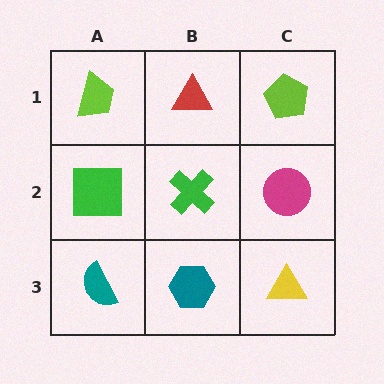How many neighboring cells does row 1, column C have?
2.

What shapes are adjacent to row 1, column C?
A magenta circle (row 2, column C), a red triangle (row 1, column B).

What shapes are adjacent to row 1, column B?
A green cross (row 2, column B), a lime trapezoid (row 1, column A), a lime pentagon (row 1, column C).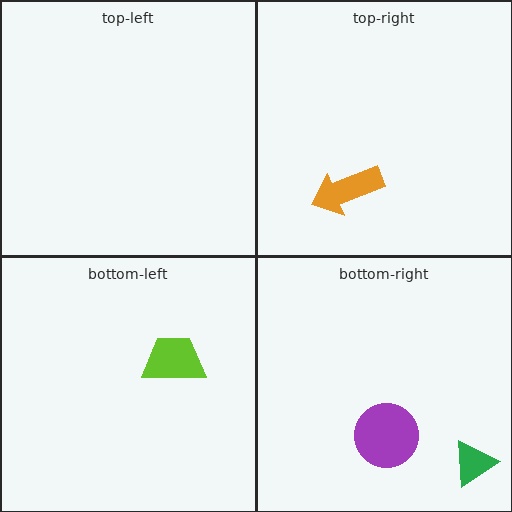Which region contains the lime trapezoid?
The bottom-left region.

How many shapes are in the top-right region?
1.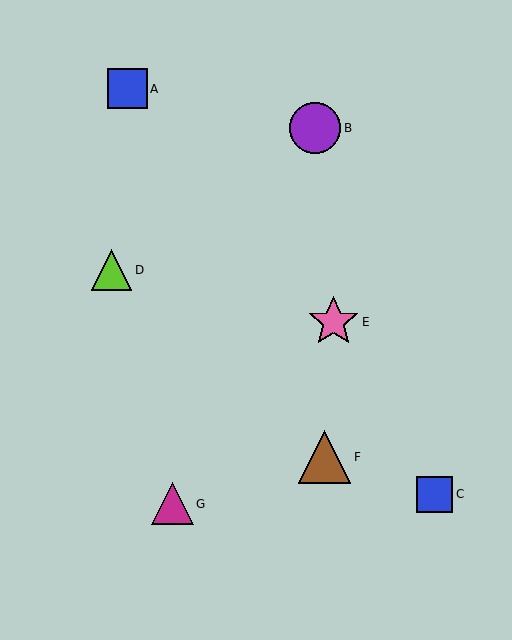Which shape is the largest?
The brown triangle (labeled F) is the largest.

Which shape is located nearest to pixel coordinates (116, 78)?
The blue square (labeled A) at (128, 89) is nearest to that location.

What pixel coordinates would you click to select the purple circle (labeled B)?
Click at (315, 128) to select the purple circle B.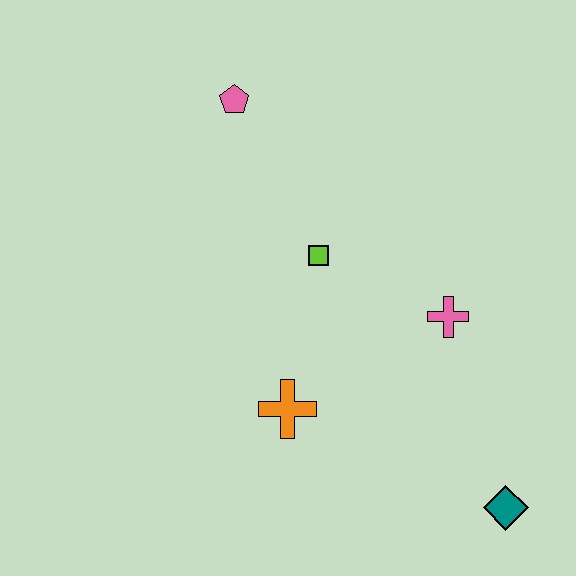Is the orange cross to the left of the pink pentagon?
No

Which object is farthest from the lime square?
The teal diamond is farthest from the lime square.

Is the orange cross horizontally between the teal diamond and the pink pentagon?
Yes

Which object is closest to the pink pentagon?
The lime square is closest to the pink pentagon.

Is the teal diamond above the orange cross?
No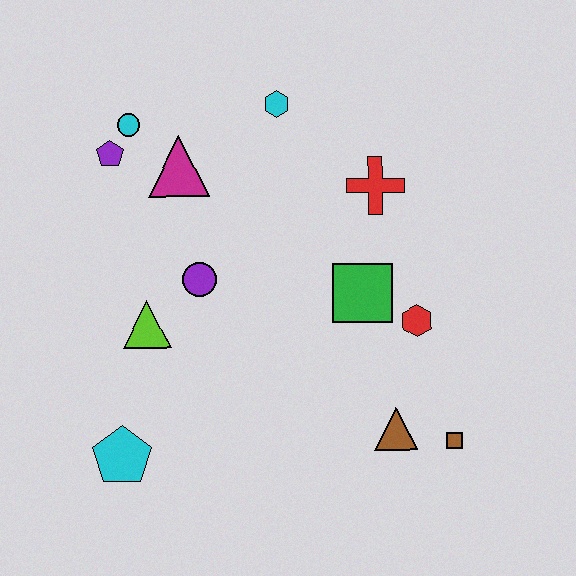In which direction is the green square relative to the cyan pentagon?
The green square is to the right of the cyan pentagon.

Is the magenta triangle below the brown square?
No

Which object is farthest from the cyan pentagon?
The cyan hexagon is farthest from the cyan pentagon.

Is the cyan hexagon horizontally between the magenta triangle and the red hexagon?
Yes